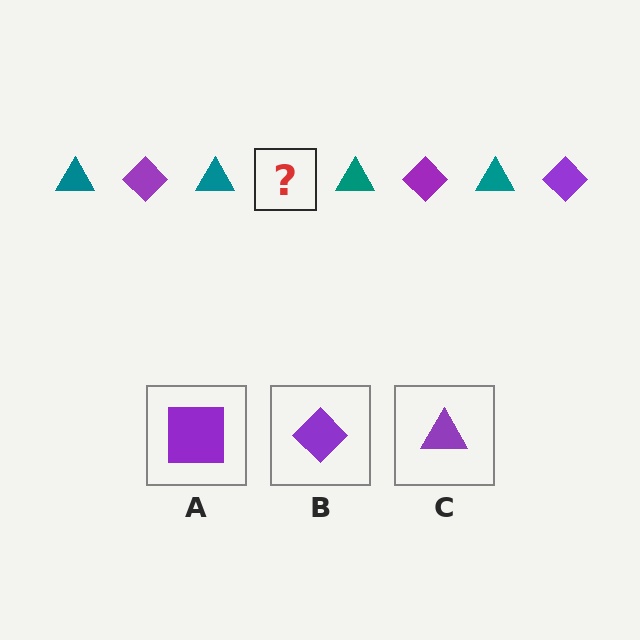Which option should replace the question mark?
Option B.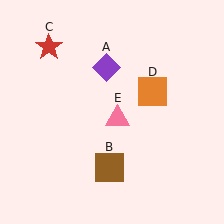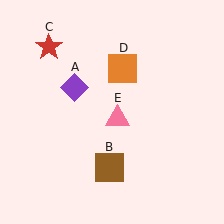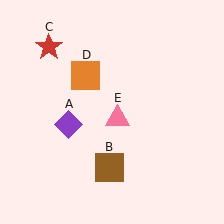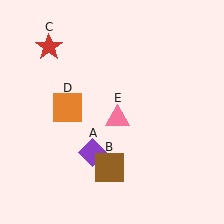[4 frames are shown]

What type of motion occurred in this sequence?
The purple diamond (object A), orange square (object D) rotated counterclockwise around the center of the scene.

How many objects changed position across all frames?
2 objects changed position: purple diamond (object A), orange square (object D).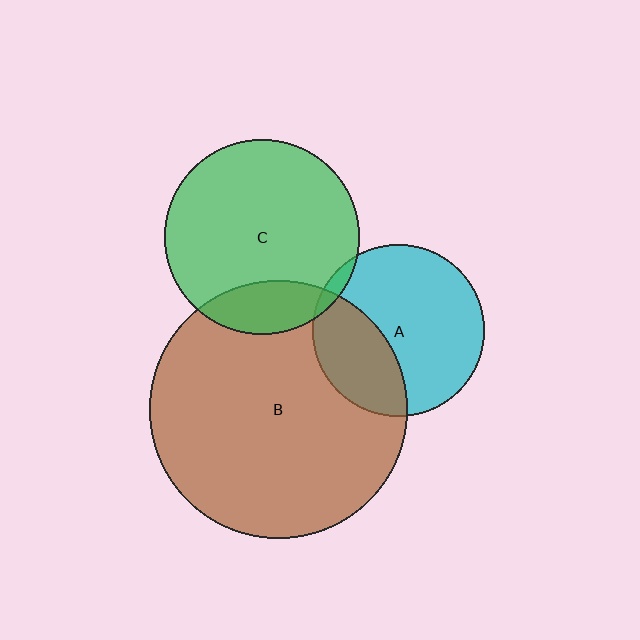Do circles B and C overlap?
Yes.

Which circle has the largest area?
Circle B (brown).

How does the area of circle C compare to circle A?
Approximately 1.3 times.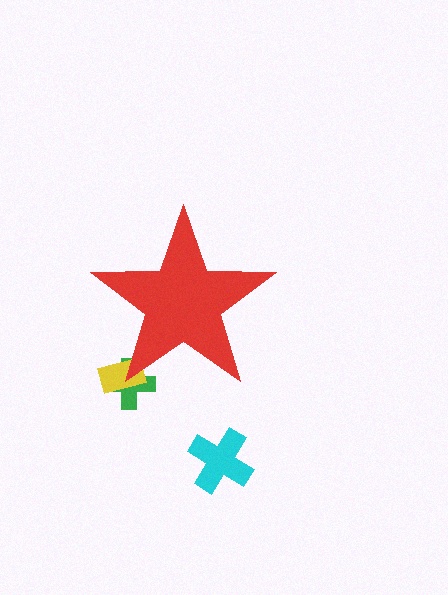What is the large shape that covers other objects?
A red star.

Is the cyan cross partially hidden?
No, the cyan cross is fully visible.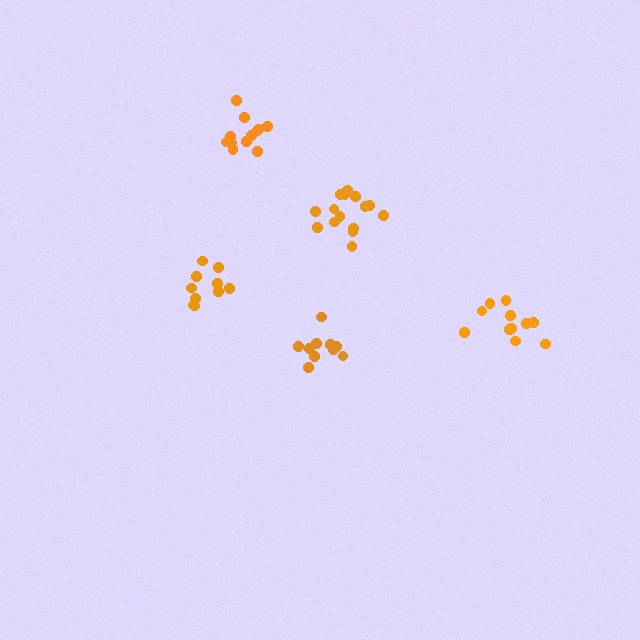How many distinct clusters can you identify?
There are 5 distinct clusters.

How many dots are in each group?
Group 1: 15 dots, Group 2: 10 dots, Group 3: 10 dots, Group 4: 11 dots, Group 5: 12 dots (58 total).